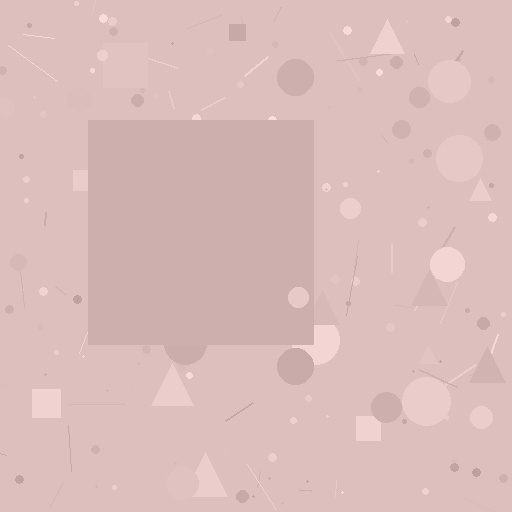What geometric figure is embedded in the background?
A square is embedded in the background.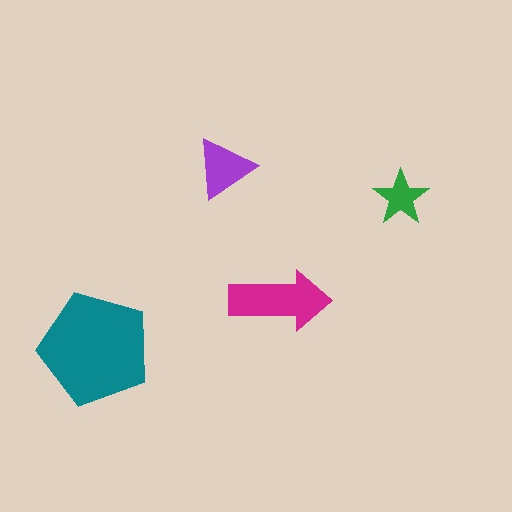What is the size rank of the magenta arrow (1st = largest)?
2nd.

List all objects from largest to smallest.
The teal pentagon, the magenta arrow, the purple triangle, the green star.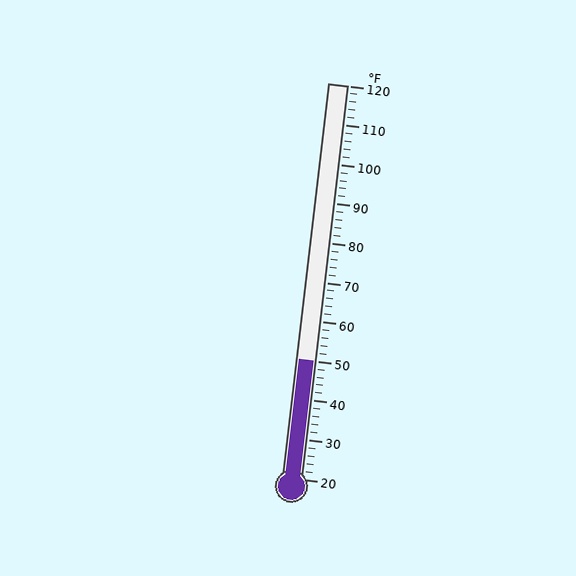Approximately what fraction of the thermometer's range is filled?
The thermometer is filled to approximately 30% of its range.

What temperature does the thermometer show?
The thermometer shows approximately 50°F.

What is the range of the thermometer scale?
The thermometer scale ranges from 20°F to 120°F.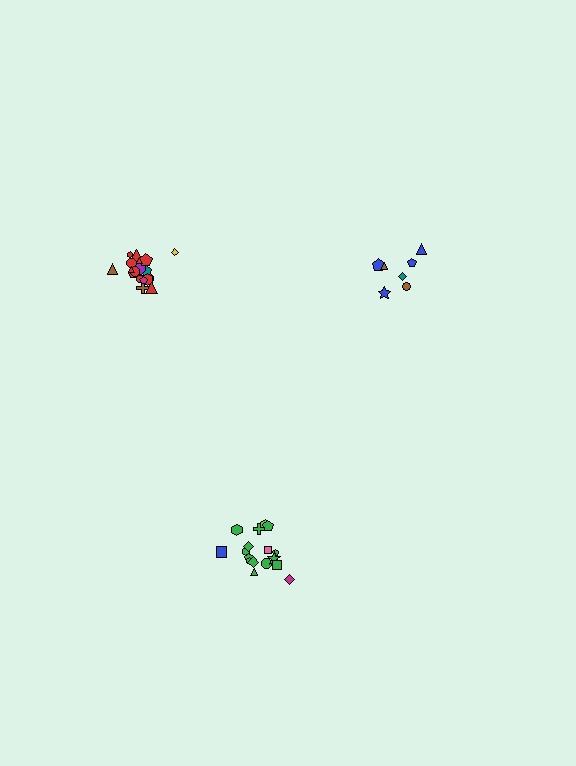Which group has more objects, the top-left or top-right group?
The top-left group.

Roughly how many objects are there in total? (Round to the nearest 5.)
Roughly 45 objects in total.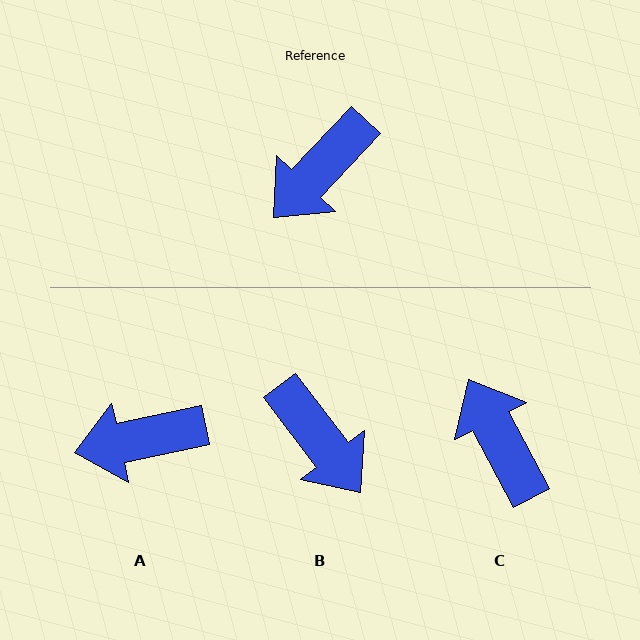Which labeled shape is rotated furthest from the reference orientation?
C, about 109 degrees away.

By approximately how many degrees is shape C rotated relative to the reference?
Approximately 109 degrees clockwise.